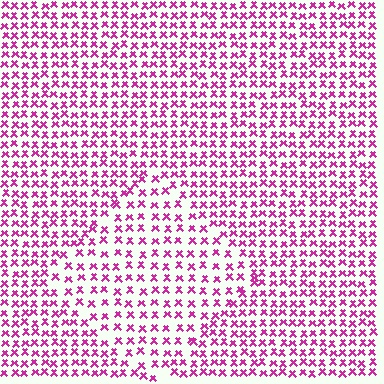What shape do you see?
I see a diamond.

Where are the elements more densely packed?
The elements are more densely packed outside the diamond boundary.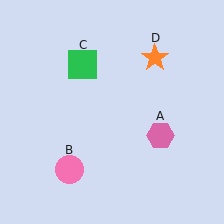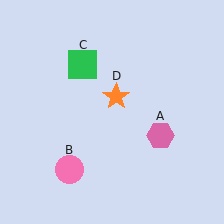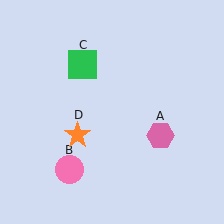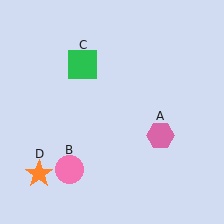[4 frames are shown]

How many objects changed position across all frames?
1 object changed position: orange star (object D).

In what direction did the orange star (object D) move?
The orange star (object D) moved down and to the left.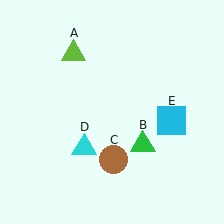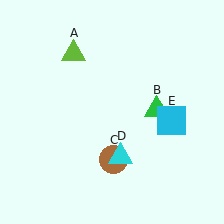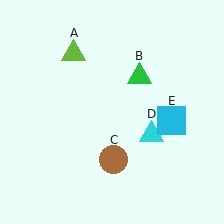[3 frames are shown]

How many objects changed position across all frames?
2 objects changed position: green triangle (object B), cyan triangle (object D).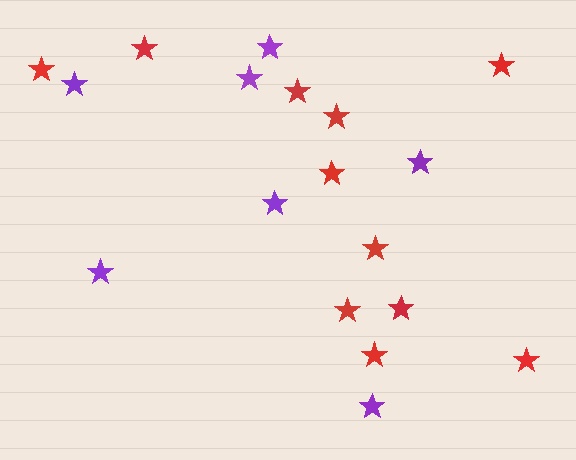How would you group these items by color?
There are 2 groups: one group of purple stars (7) and one group of red stars (11).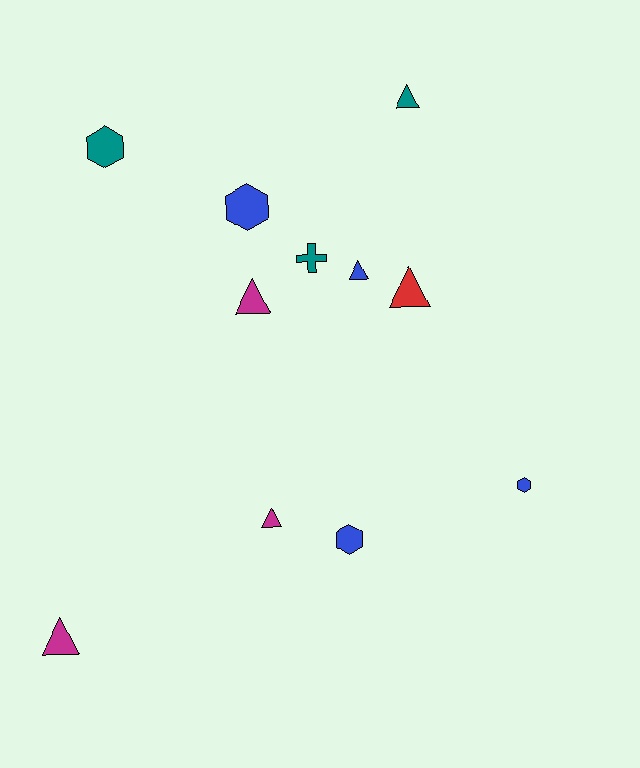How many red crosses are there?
There are no red crosses.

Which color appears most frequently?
Blue, with 4 objects.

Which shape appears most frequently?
Triangle, with 6 objects.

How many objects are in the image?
There are 11 objects.